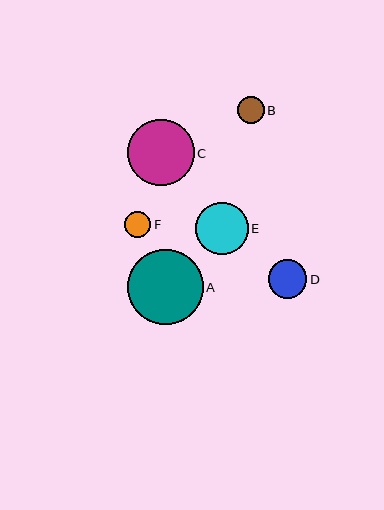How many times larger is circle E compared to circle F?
Circle E is approximately 2.0 times the size of circle F.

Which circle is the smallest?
Circle F is the smallest with a size of approximately 26 pixels.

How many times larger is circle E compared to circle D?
Circle E is approximately 1.4 times the size of circle D.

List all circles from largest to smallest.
From largest to smallest: A, C, E, D, B, F.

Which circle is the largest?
Circle A is the largest with a size of approximately 76 pixels.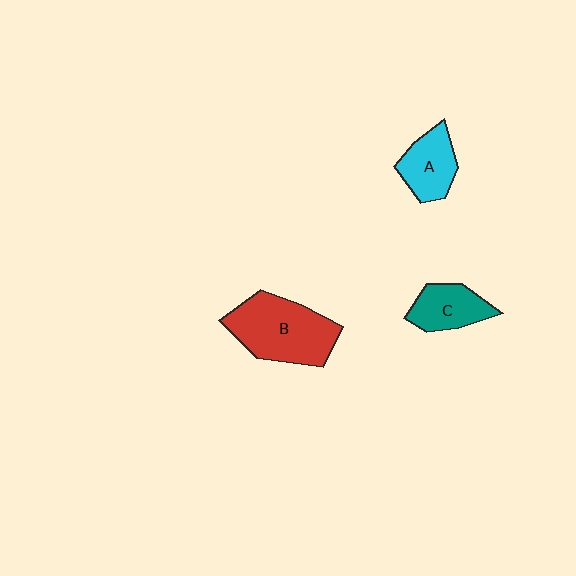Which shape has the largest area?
Shape B (red).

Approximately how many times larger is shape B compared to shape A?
Approximately 1.8 times.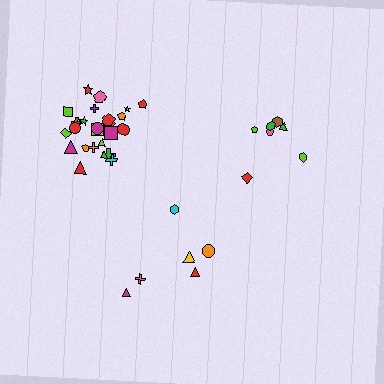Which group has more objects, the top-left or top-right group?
The top-left group.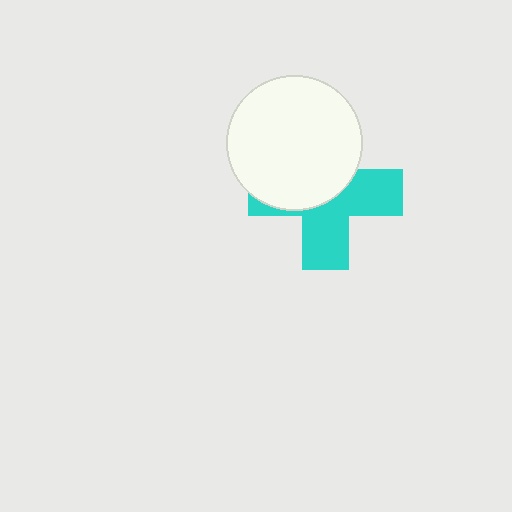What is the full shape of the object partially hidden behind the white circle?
The partially hidden object is a cyan cross.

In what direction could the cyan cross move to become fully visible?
The cyan cross could move down. That would shift it out from behind the white circle entirely.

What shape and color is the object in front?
The object in front is a white circle.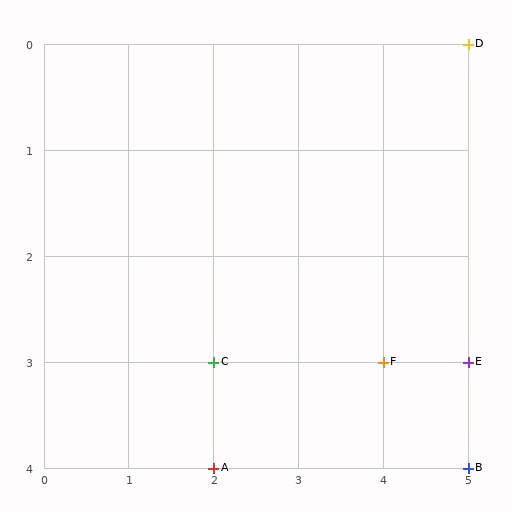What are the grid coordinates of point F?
Point F is at grid coordinates (4, 3).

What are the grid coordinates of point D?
Point D is at grid coordinates (5, 0).